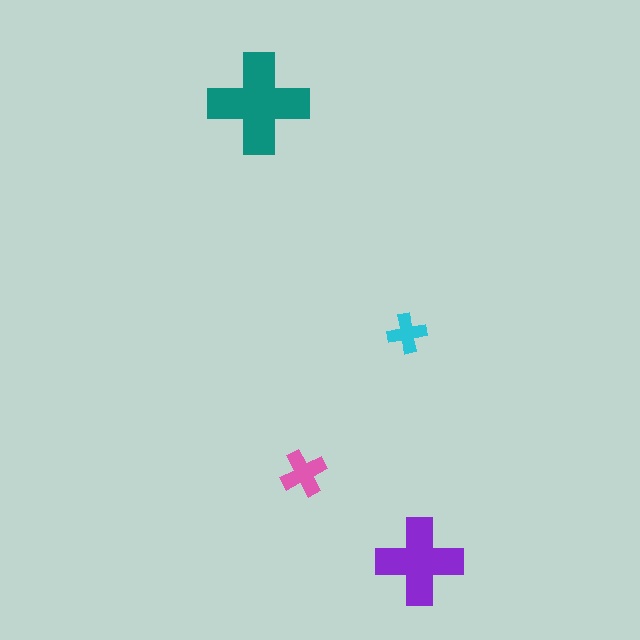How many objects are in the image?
There are 4 objects in the image.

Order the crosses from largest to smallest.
the teal one, the purple one, the pink one, the cyan one.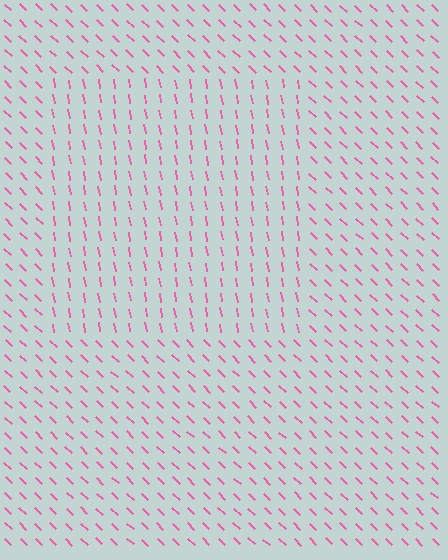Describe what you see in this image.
The image is filled with small pink line segments. A rectangle region in the image has lines oriented differently from the surrounding lines, creating a visible texture boundary.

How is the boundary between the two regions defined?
The boundary is defined purely by a change in line orientation (approximately 36 degrees difference). All lines are the same color and thickness.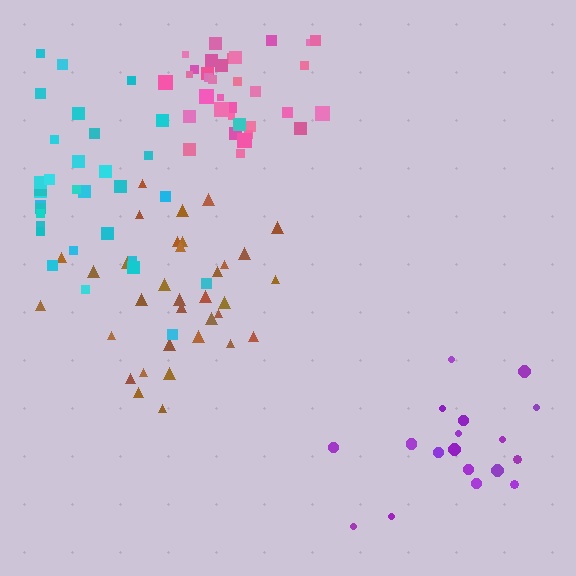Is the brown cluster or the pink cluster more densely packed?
Pink.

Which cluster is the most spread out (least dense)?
Purple.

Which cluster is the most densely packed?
Pink.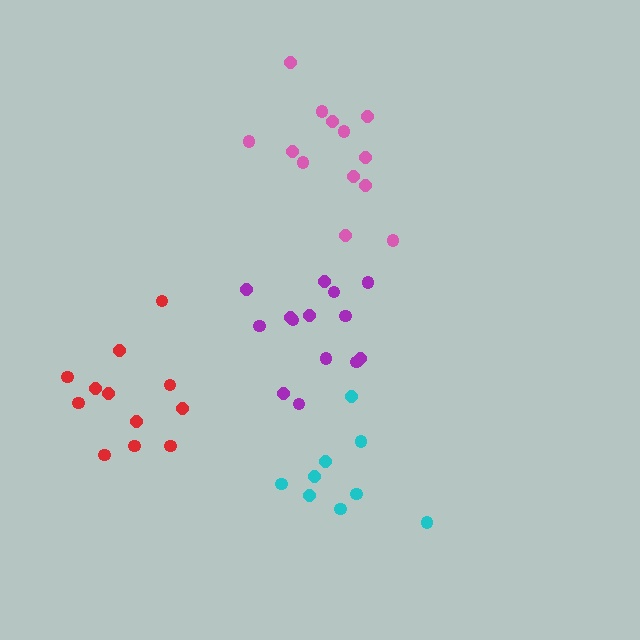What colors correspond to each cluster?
The clusters are colored: cyan, pink, purple, red.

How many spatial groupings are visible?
There are 4 spatial groupings.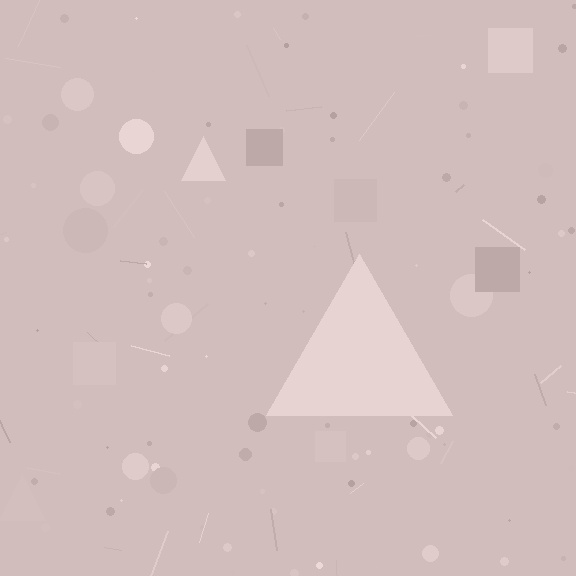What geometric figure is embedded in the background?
A triangle is embedded in the background.